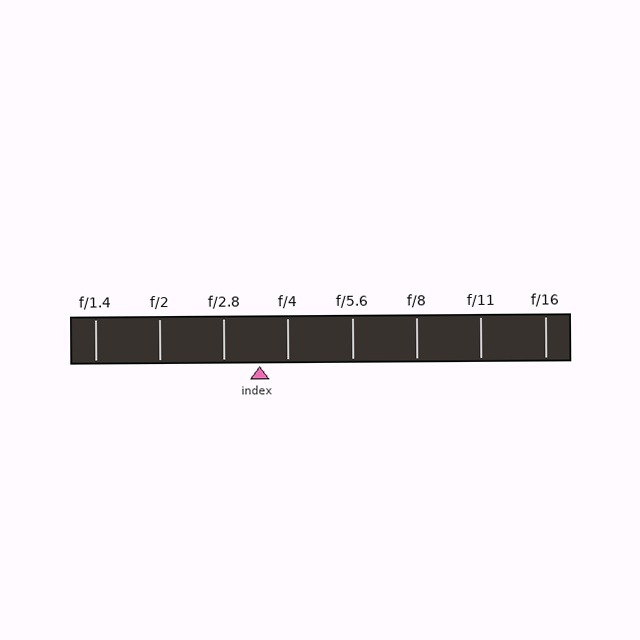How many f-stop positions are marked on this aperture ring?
There are 8 f-stop positions marked.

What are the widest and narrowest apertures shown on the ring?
The widest aperture shown is f/1.4 and the narrowest is f/16.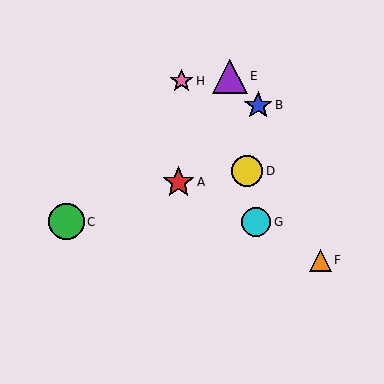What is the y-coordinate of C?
Object C is at y≈222.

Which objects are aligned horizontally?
Objects C, G are aligned horizontally.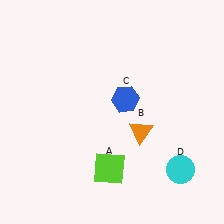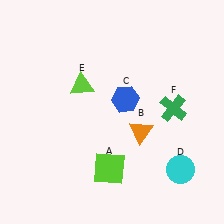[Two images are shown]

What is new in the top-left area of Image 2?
A lime triangle (E) was added in the top-left area of Image 2.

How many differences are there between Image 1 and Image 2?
There are 2 differences between the two images.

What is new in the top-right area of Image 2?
A green cross (F) was added in the top-right area of Image 2.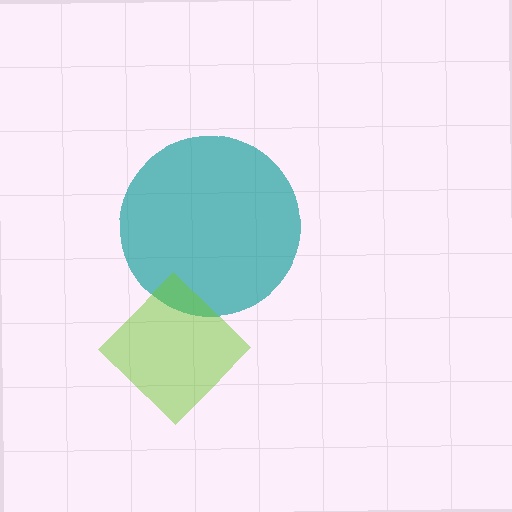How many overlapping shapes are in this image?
There are 2 overlapping shapes in the image.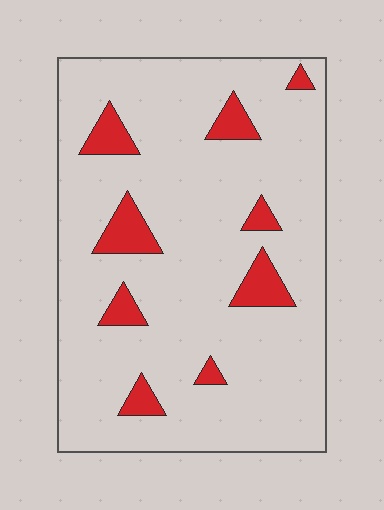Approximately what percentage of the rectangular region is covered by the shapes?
Approximately 10%.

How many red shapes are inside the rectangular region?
9.